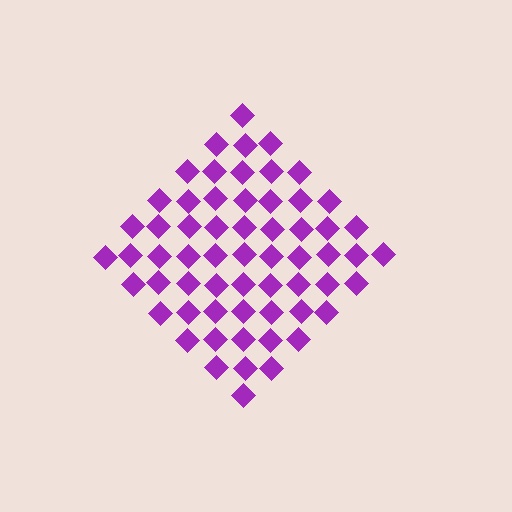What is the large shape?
The large shape is a diamond.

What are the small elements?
The small elements are diamonds.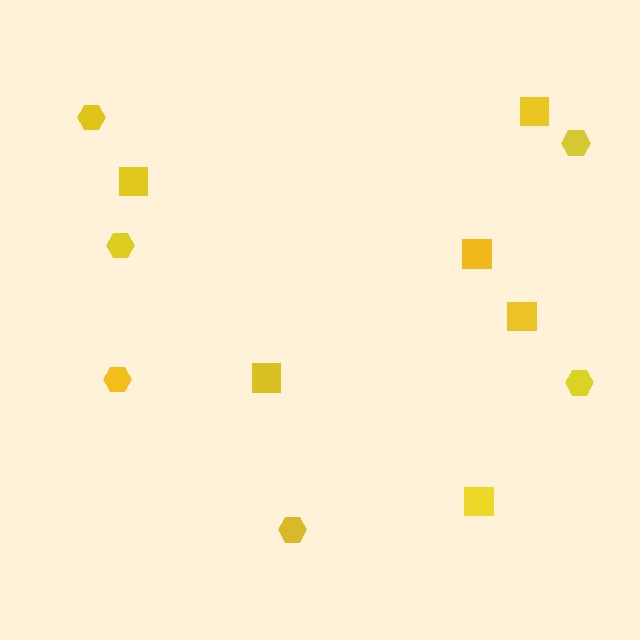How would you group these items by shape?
There are 2 groups: one group of hexagons (6) and one group of squares (6).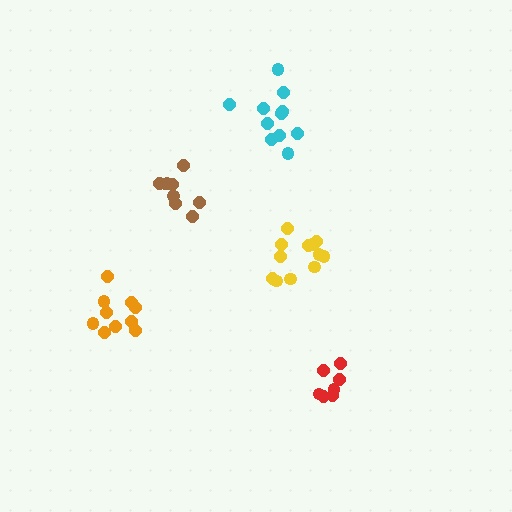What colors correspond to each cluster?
The clusters are colored: yellow, cyan, brown, red, orange.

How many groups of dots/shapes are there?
There are 5 groups.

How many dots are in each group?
Group 1: 12 dots, Group 2: 11 dots, Group 3: 9 dots, Group 4: 7 dots, Group 5: 10 dots (49 total).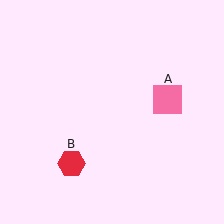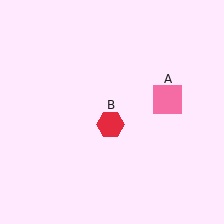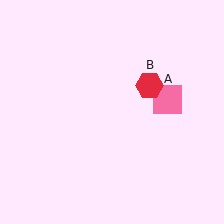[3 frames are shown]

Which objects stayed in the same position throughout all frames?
Pink square (object A) remained stationary.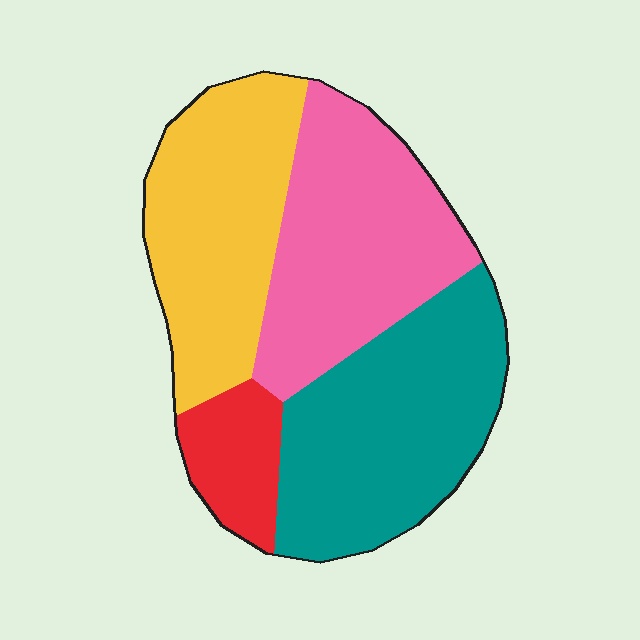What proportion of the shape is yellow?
Yellow covers 28% of the shape.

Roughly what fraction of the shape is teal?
Teal takes up about one third (1/3) of the shape.